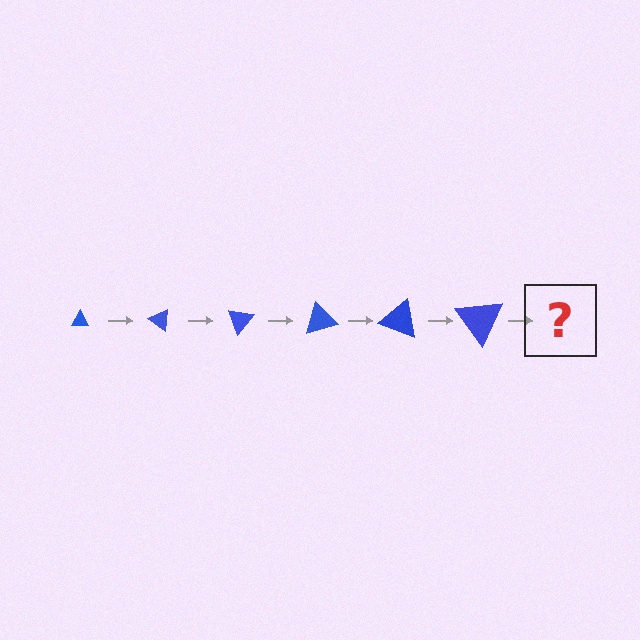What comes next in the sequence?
The next element should be a triangle, larger than the previous one and rotated 210 degrees from the start.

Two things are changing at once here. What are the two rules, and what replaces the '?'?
The two rules are that the triangle grows larger each step and it rotates 35 degrees each step. The '?' should be a triangle, larger than the previous one and rotated 210 degrees from the start.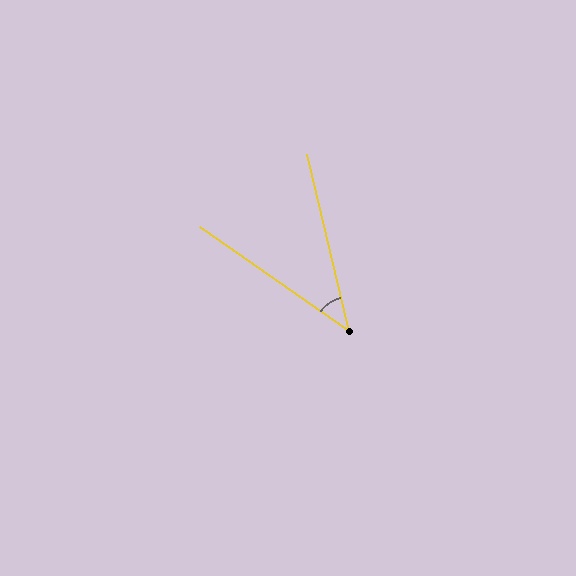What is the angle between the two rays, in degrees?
Approximately 42 degrees.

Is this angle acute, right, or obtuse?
It is acute.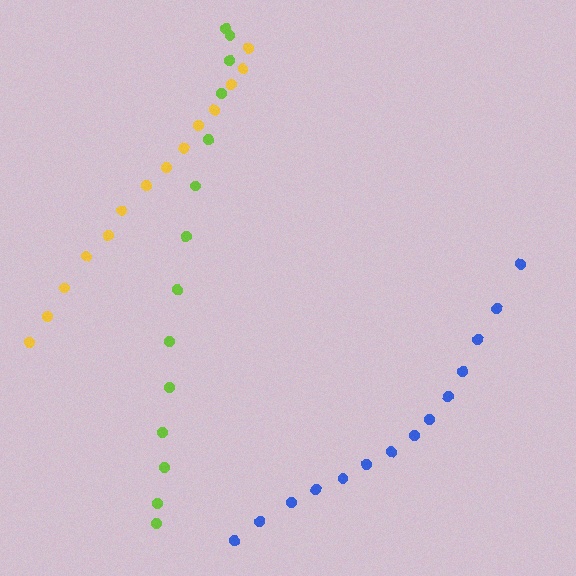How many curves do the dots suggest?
There are 3 distinct paths.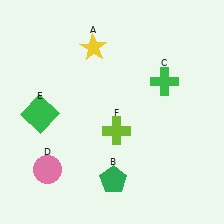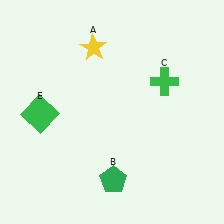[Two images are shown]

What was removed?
The pink circle (D), the lime cross (F) were removed in Image 2.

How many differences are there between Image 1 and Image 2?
There are 2 differences between the two images.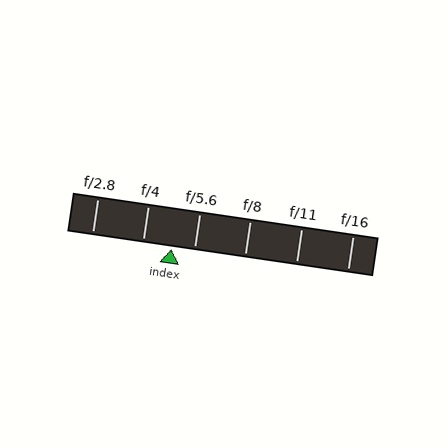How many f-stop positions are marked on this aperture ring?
There are 6 f-stop positions marked.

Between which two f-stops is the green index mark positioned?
The index mark is between f/4 and f/5.6.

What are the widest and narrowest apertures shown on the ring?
The widest aperture shown is f/2.8 and the narrowest is f/16.